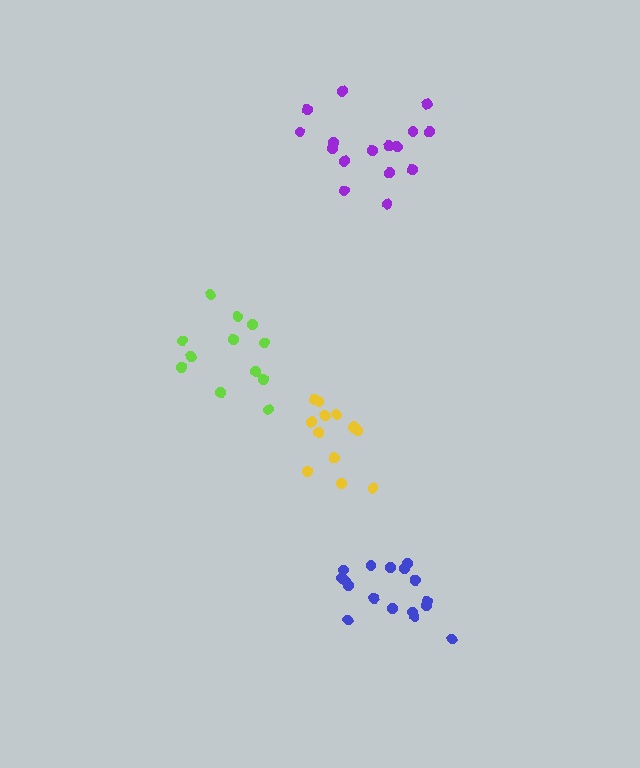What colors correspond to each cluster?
The clusters are colored: purple, yellow, lime, blue.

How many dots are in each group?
Group 1: 16 dots, Group 2: 12 dots, Group 3: 12 dots, Group 4: 17 dots (57 total).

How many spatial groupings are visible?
There are 4 spatial groupings.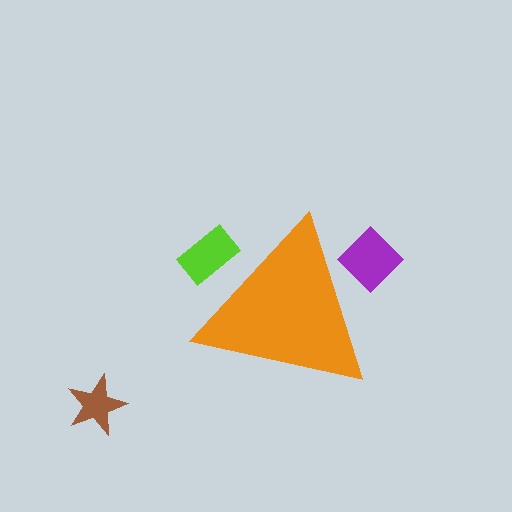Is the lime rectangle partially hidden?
Yes, the lime rectangle is partially hidden behind the orange triangle.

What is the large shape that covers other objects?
An orange triangle.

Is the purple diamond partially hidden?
Yes, the purple diamond is partially hidden behind the orange triangle.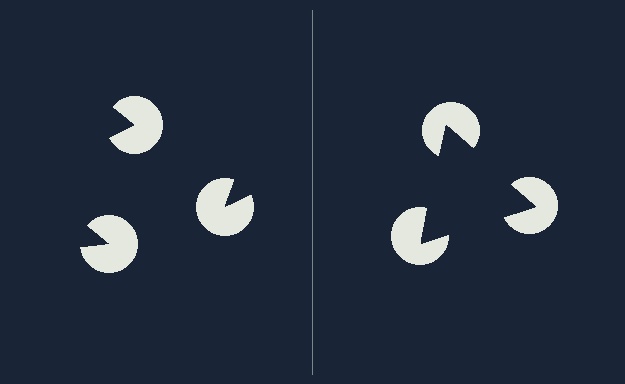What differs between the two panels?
The pac-man discs are positioned identically on both sides; only the wedge orientations differ. On the right they align to a triangle; on the left they are misaligned.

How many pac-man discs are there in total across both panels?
6 — 3 on each side.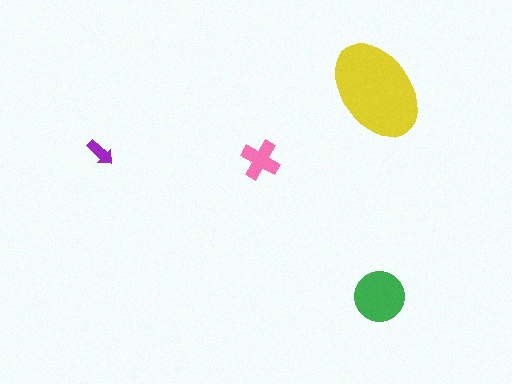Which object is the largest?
The yellow ellipse.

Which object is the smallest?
The purple arrow.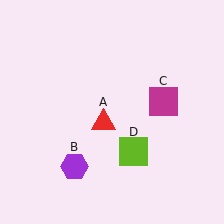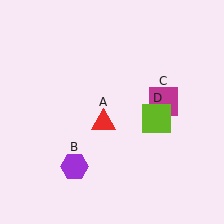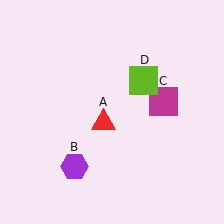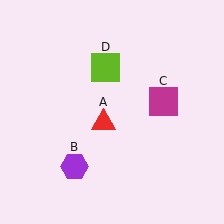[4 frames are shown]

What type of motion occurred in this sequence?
The lime square (object D) rotated counterclockwise around the center of the scene.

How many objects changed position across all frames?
1 object changed position: lime square (object D).